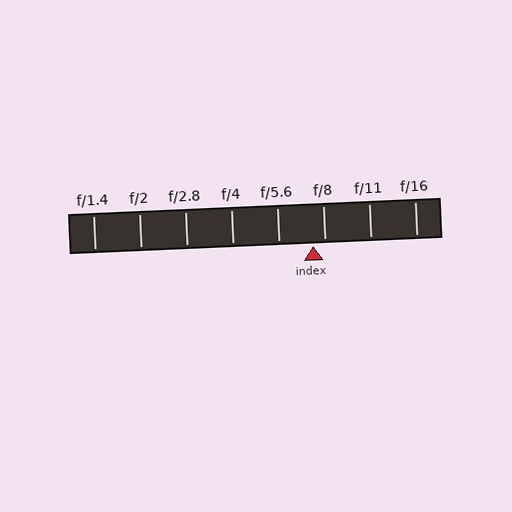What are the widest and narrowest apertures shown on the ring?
The widest aperture shown is f/1.4 and the narrowest is f/16.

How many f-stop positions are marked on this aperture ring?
There are 8 f-stop positions marked.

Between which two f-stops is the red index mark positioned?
The index mark is between f/5.6 and f/8.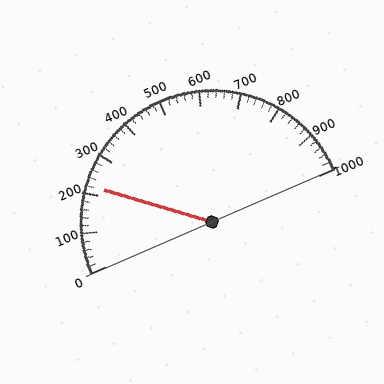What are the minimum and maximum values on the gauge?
The gauge ranges from 0 to 1000.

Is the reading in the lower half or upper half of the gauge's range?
The reading is in the lower half of the range (0 to 1000).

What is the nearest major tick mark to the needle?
The nearest major tick mark is 200.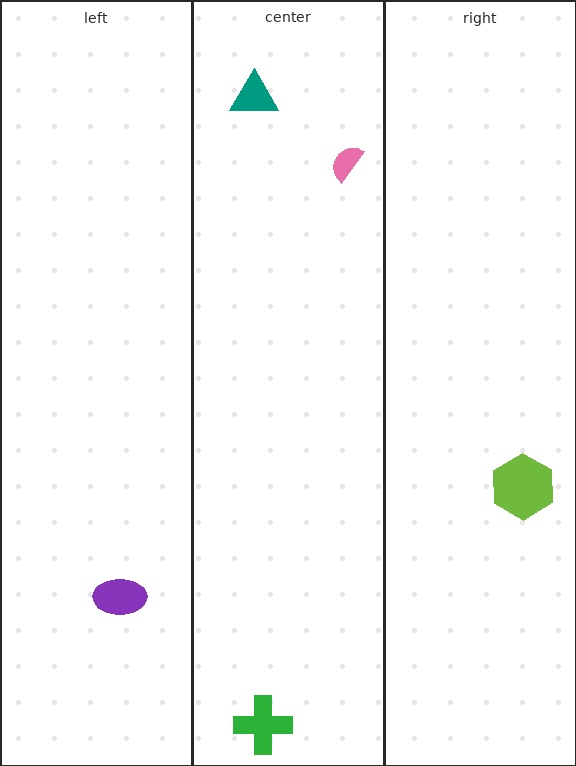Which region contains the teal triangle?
The center region.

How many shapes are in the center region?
3.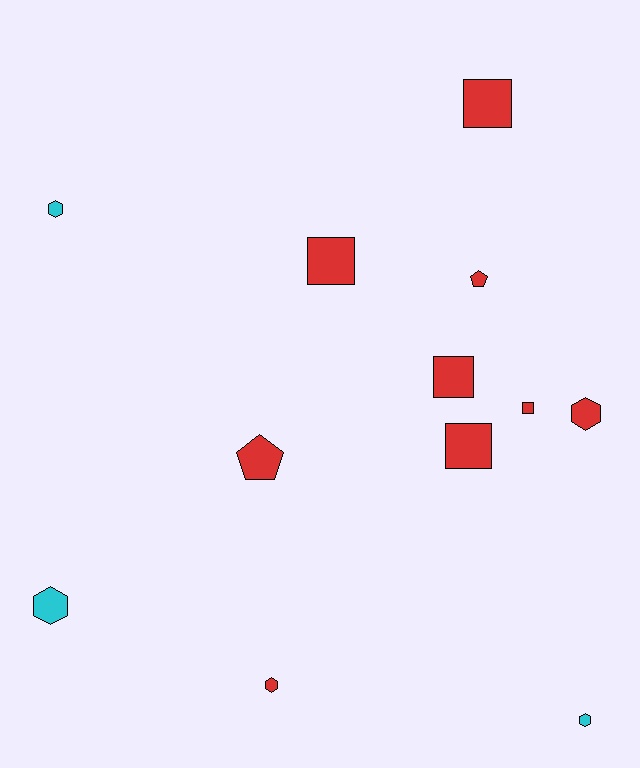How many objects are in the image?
There are 12 objects.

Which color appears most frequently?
Red, with 9 objects.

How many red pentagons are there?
There are 2 red pentagons.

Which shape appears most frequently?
Hexagon, with 5 objects.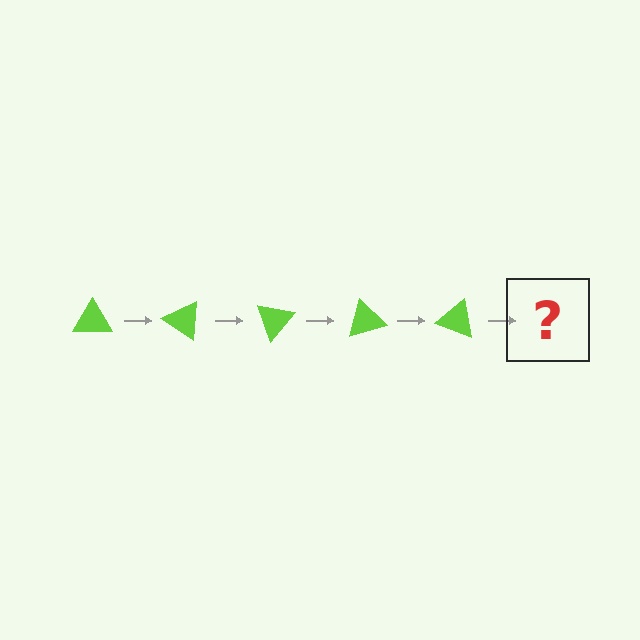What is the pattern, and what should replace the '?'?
The pattern is that the triangle rotates 35 degrees each step. The '?' should be a lime triangle rotated 175 degrees.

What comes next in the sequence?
The next element should be a lime triangle rotated 175 degrees.